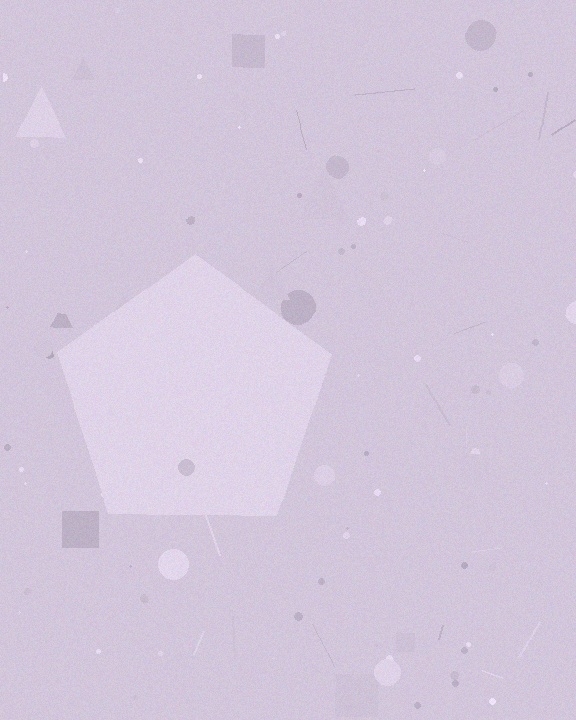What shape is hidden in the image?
A pentagon is hidden in the image.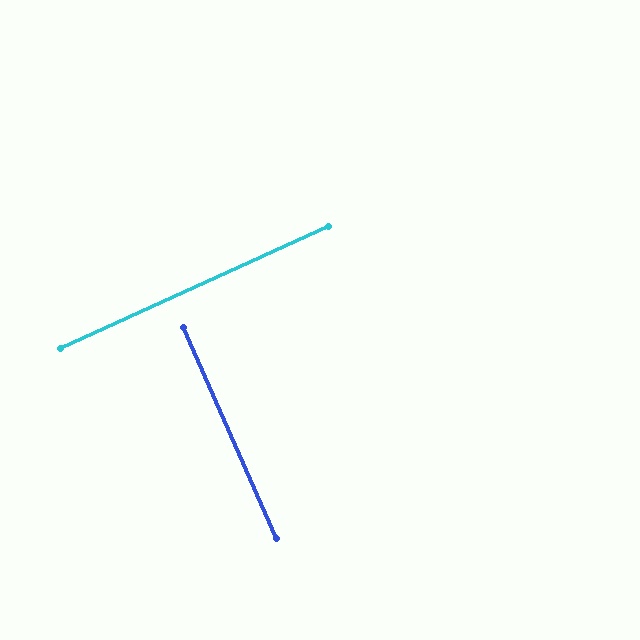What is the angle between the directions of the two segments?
Approximately 89 degrees.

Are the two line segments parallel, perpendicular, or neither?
Perpendicular — they meet at approximately 89°.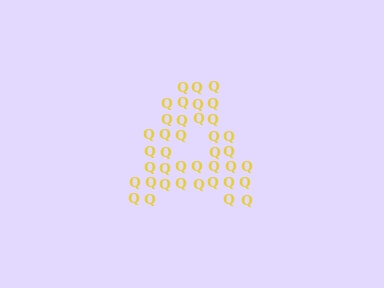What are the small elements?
The small elements are letter Q's.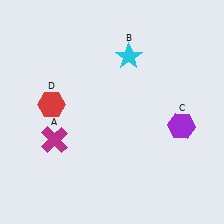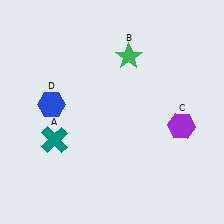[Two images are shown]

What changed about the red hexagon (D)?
In Image 1, D is red. In Image 2, it changed to blue.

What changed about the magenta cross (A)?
In Image 1, A is magenta. In Image 2, it changed to teal.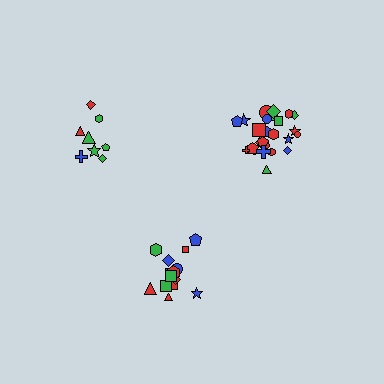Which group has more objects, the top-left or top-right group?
The top-right group.